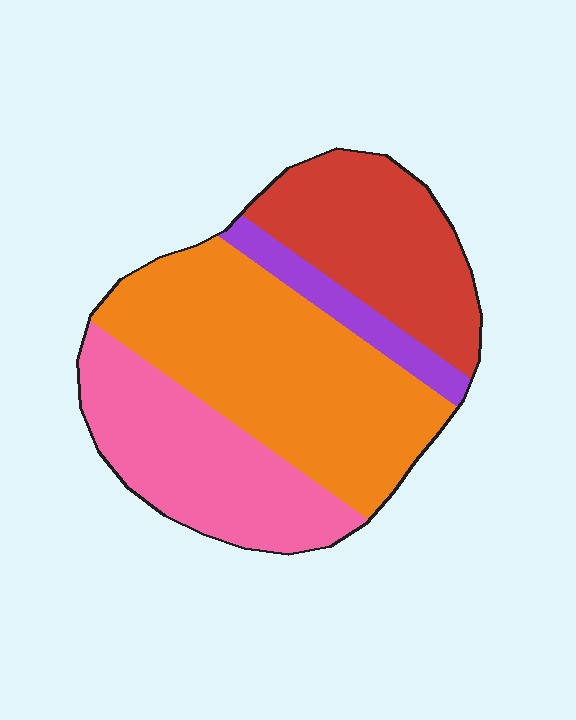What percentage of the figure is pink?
Pink covers about 25% of the figure.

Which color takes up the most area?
Orange, at roughly 40%.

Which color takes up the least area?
Purple, at roughly 10%.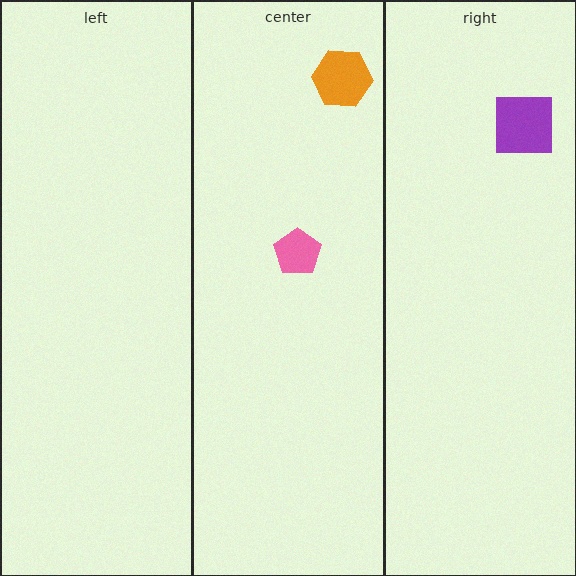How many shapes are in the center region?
2.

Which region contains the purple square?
The right region.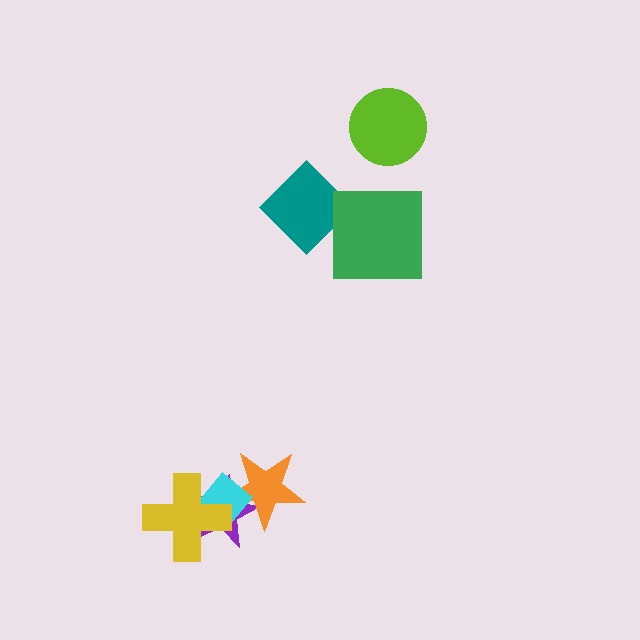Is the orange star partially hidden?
Yes, it is partially covered by another shape.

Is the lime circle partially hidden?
No, no other shape covers it.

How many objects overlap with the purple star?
3 objects overlap with the purple star.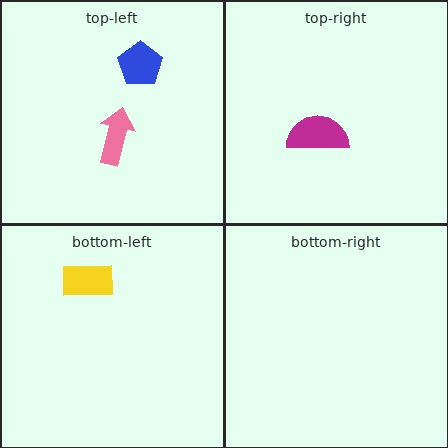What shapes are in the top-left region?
The blue pentagon, the pink arrow.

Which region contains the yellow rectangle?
The bottom-left region.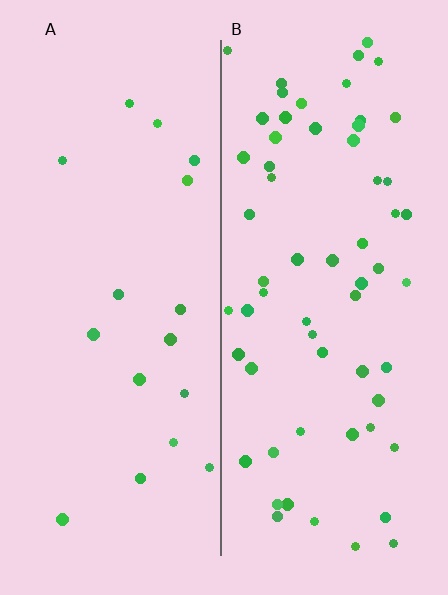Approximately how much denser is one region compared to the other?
Approximately 3.6× — region B over region A.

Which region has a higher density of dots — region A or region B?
B (the right).